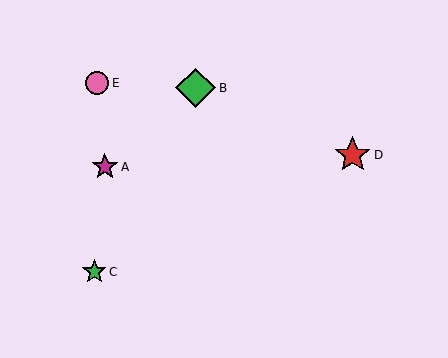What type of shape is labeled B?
Shape B is a green diamond.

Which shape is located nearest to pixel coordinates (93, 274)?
The green star (labeled C) at (94, 272) is nearest to that location.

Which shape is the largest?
The green diamond (labeled B) is the largest.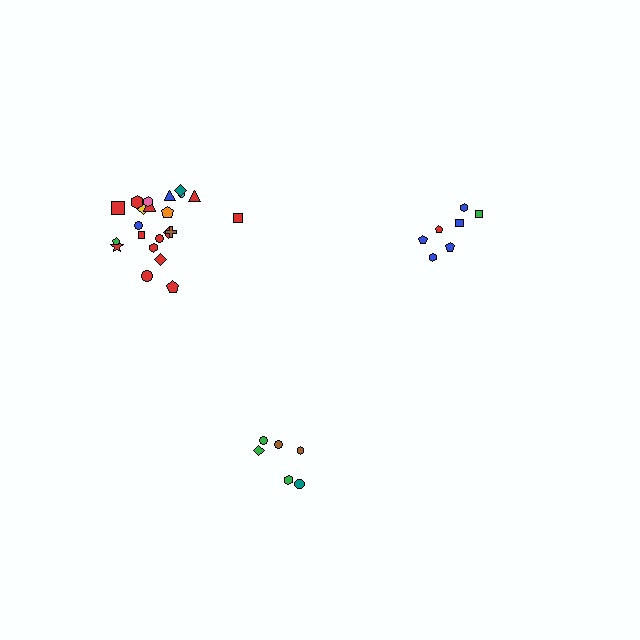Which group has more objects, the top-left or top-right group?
The top-left group.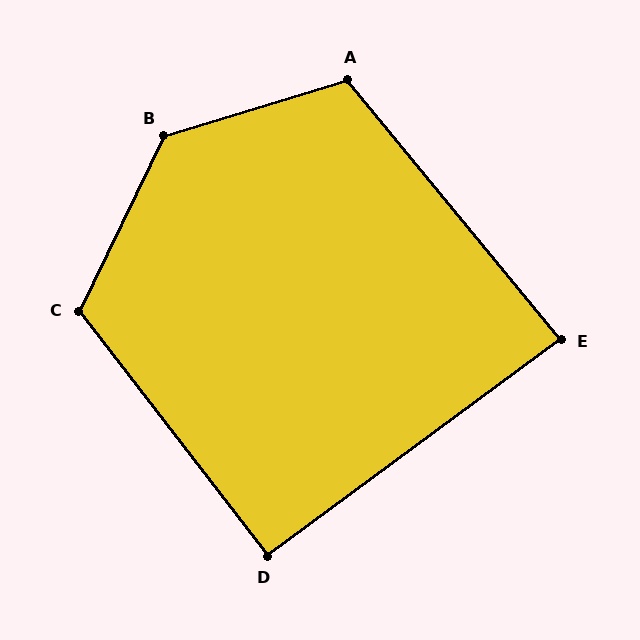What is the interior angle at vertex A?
Approximately 112 degrees (obtuse).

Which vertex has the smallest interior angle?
E, at approximately 87 degrees.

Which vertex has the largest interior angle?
B, at approximately 133 degrees.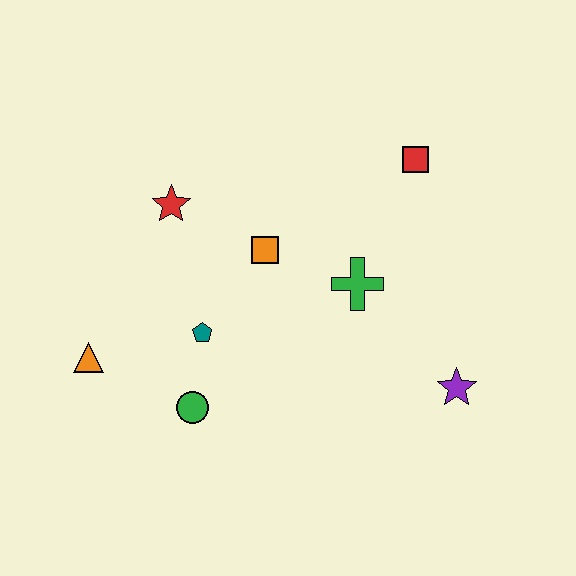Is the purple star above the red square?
No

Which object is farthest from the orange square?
The purple star is farthest from the orange square.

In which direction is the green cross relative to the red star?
The green cross is to the right of the red star.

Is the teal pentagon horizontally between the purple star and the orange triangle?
Yes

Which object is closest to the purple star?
The green cross is closest to the purple star.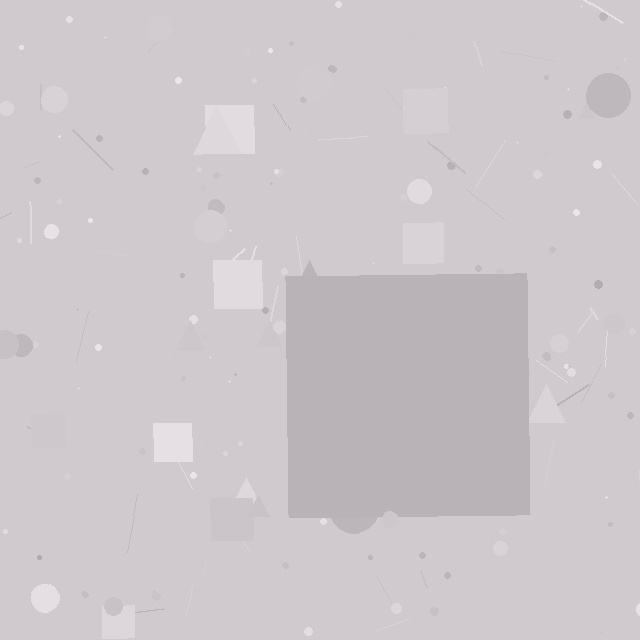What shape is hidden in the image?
A square is hidden in the image.